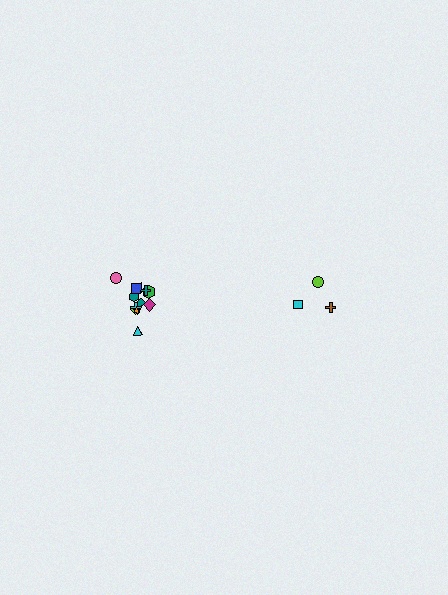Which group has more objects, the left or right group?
The left group.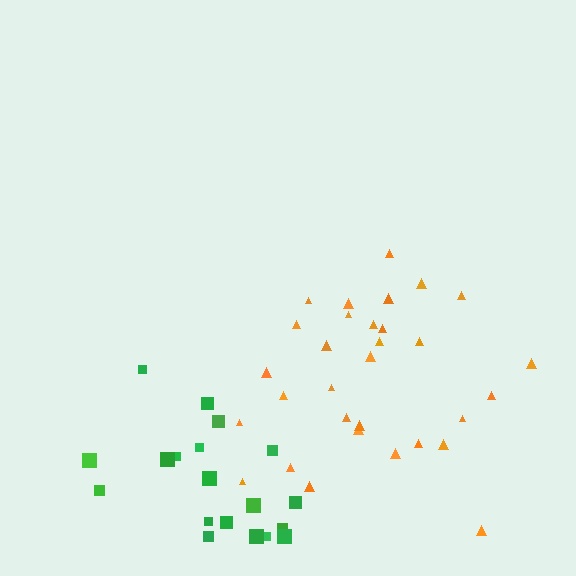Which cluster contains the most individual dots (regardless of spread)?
Orange (31).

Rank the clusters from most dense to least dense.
green, orange.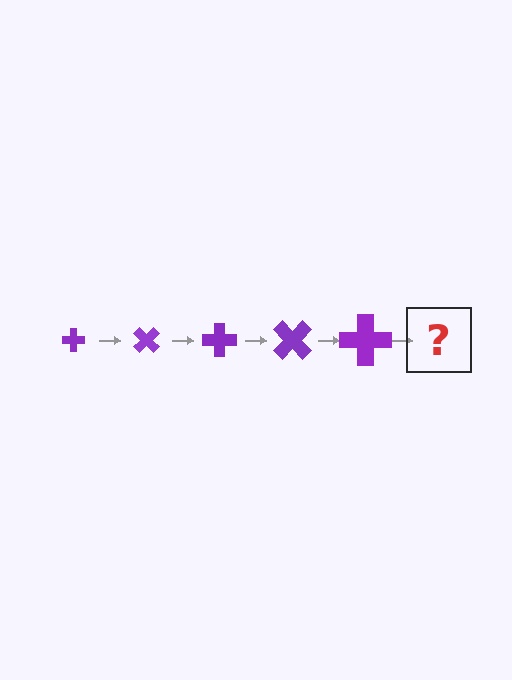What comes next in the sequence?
The next element should be a cross, larger than the previous one and rotated 225 degrees from the start.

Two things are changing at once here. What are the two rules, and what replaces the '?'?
The two rules are that the cross grows larger each step and it rotates 45 degrees each step. The '?' should be a cross, larger than the previous one and rotated 225 degrees from the start.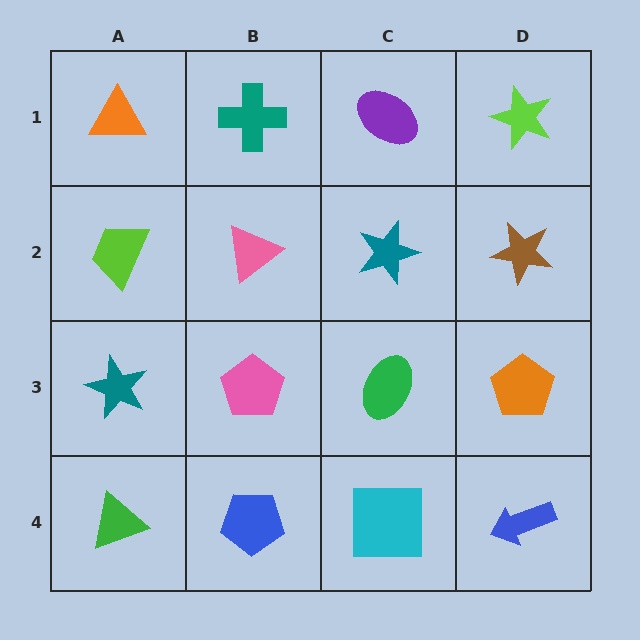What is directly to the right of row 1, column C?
A lime star.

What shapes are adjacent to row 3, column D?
A brown star (row 2, column D), a blue arrow (row 4, column D), a green ellipse (row 3, column C).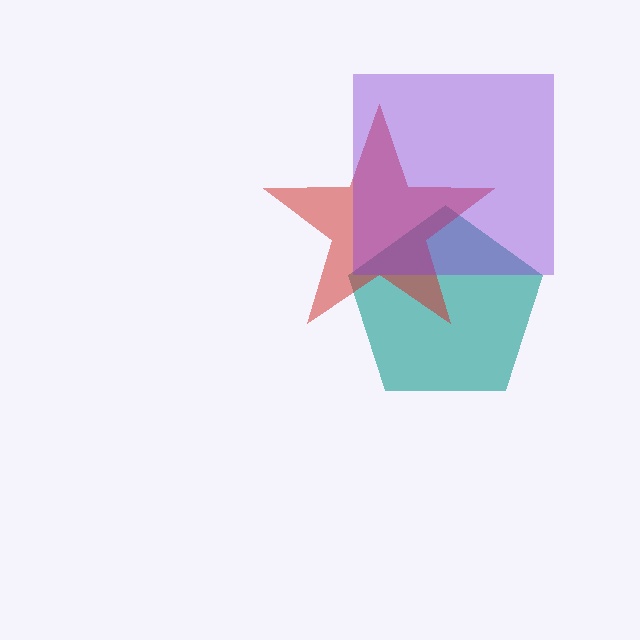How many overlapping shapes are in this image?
There are 3 overlapping shapes in the image.